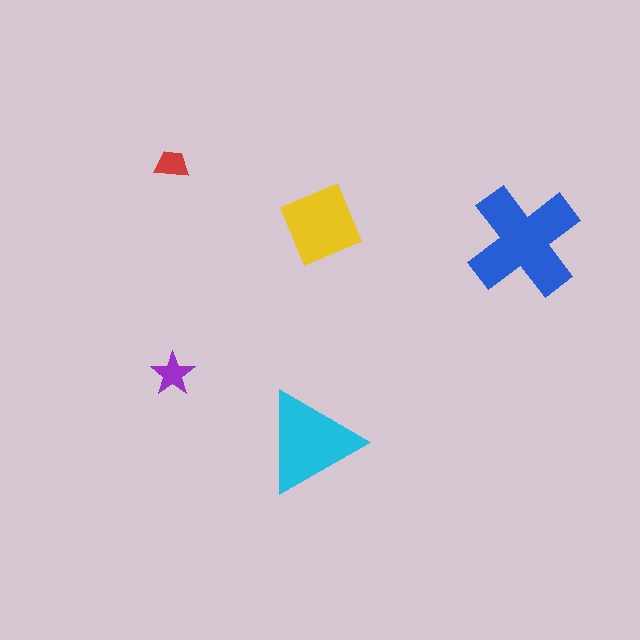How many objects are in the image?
There are 5 objects in the image.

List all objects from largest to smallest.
The blue cross, the cyan triangle, the yellow diamond, the purple star, the red trapezoid.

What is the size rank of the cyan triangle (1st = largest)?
2nd.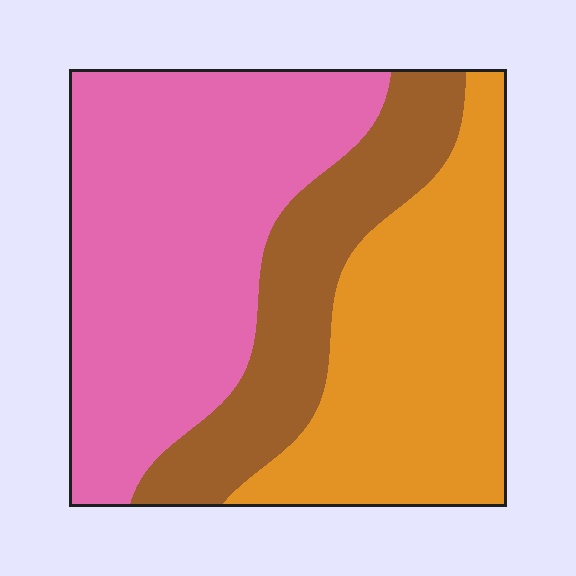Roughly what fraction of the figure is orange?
Orange takes up about one third (1/3) of the figure.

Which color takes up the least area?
Brown, at roughly 20%.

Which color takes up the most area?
Pink, at roughly 45%.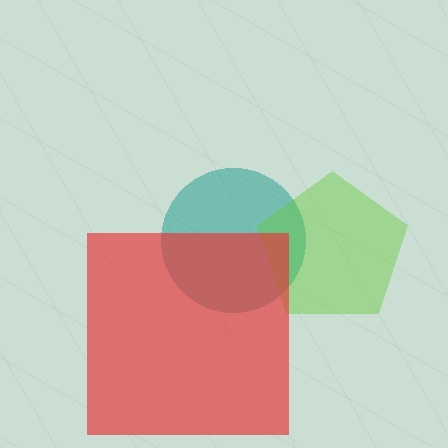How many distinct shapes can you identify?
There are 3 distinct shapes: a teal circle, a lime pentagon, a red square.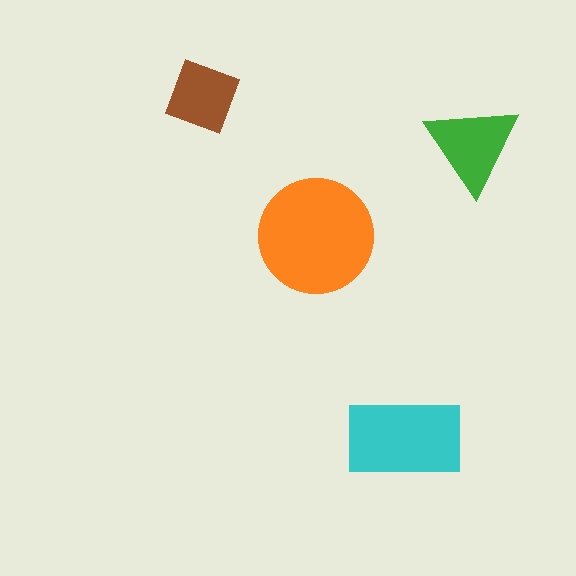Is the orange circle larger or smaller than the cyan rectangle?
Larger.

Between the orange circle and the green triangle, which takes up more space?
The orange circle.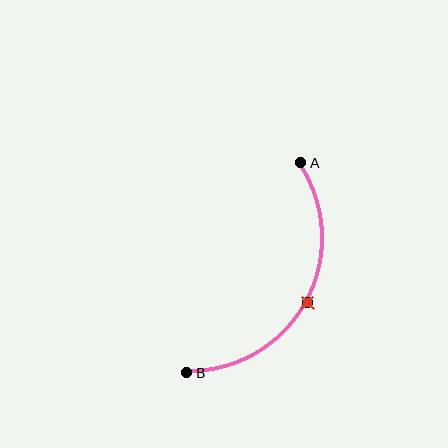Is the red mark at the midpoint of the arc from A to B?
Yes. The red mark lies on the arc at equal arc-length from both A and B — it is the arc midpoint.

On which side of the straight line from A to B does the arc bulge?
The arc bulges to the right of the straight line connecting A and B.